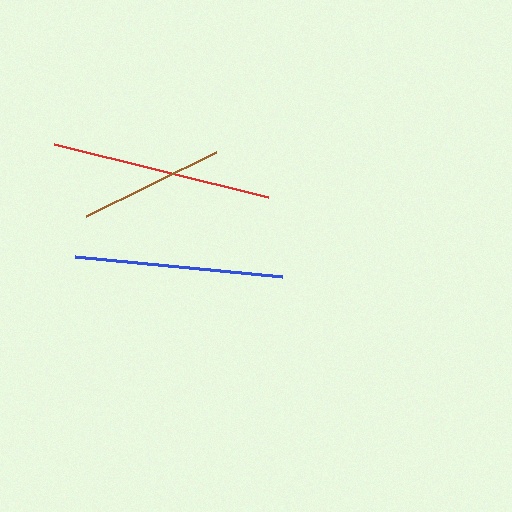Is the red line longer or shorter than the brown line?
The red line is longer than the brown line.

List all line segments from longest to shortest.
From longest to shortest: red, blue, brown.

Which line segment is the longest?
The red line is the longest at approximately 221 pixels.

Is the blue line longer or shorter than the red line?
The red line is longer than the blue line.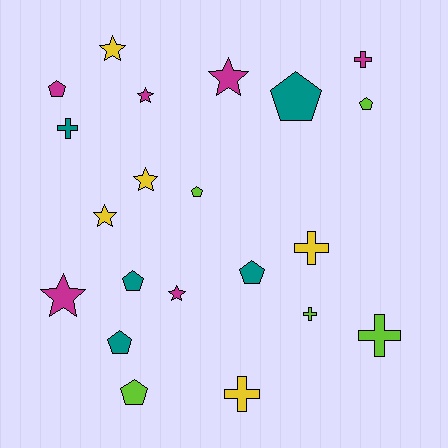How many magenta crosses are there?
There is 1 magenta cross.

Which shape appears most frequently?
Pentagon, with 8 objects.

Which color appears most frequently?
Magenta, with 6 objects.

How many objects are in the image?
There are 21 objects.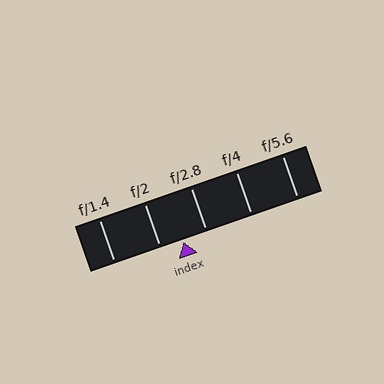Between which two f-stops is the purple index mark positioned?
The index mark is between f/2 and f/2.8.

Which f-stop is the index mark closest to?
The index mark is closest to f/2.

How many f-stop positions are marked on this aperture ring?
There are 5 f-stop positions marked.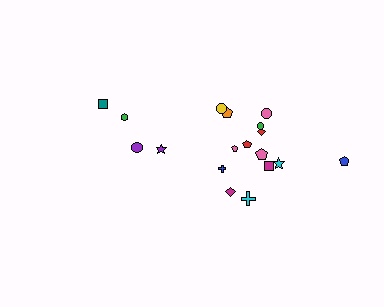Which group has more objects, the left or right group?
The right group.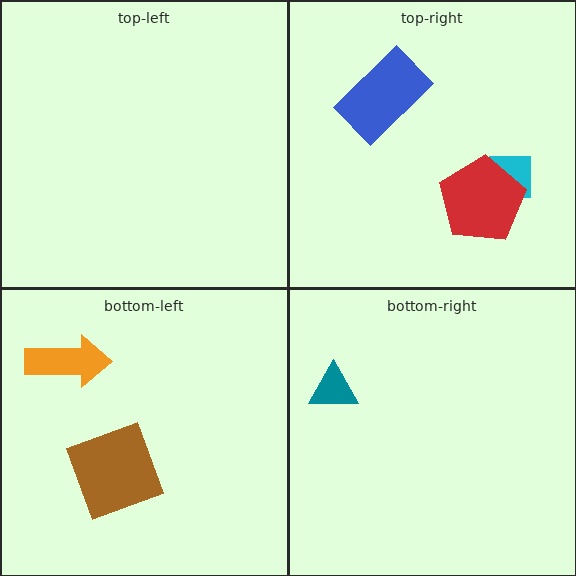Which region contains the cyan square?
The top-right region.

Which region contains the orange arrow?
The bottom-left region.